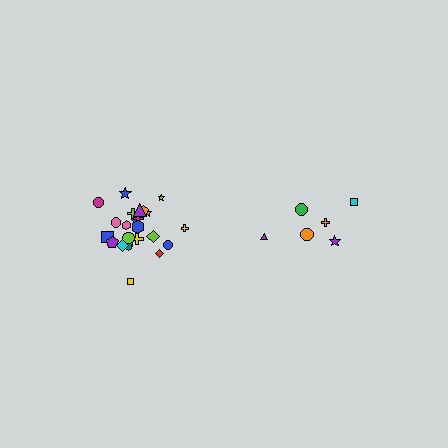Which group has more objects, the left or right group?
The left group.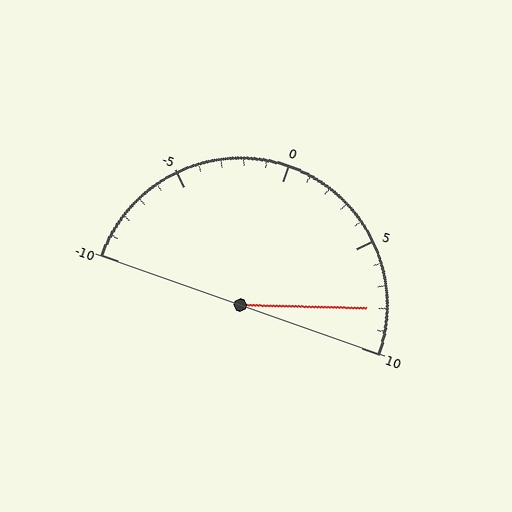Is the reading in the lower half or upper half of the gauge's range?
The reading is in the upper half of the range (-10 to 10).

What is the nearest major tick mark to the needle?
The nearest major tick mark is 10.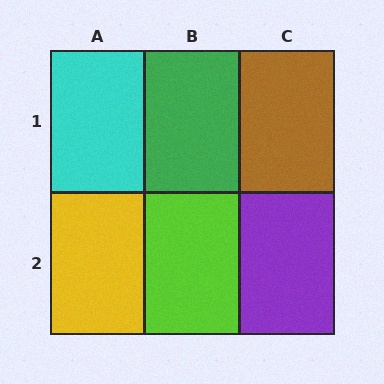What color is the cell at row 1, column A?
Cyan.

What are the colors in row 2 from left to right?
Yellow, lime, purple.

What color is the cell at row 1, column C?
Brown.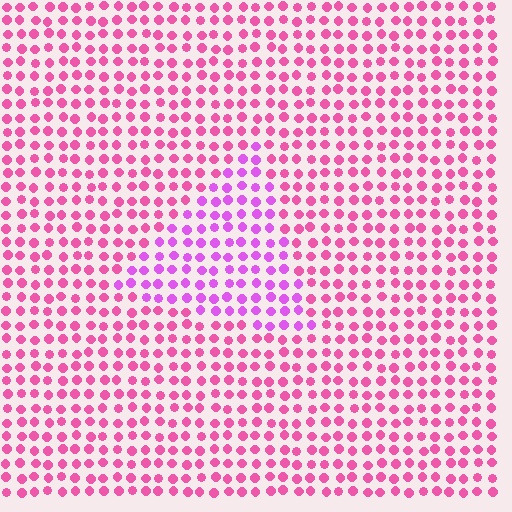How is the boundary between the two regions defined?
The boundary is defined purely by a slight shift in hue (about 33 degrees). Spacing, size, and orientation are identical on both sides.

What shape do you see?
I see a triangle.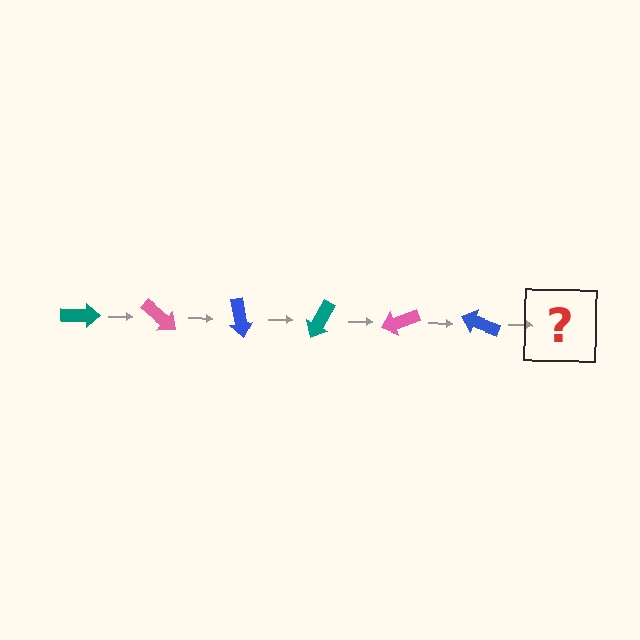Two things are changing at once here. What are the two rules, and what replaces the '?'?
The two rules are that it rotates 40 degrees each step and the color cycles through teal, pink, and blue. The '?' should be a teal arrow, rotated 240 degrees from the start.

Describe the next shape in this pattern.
It should be a teal arrow, rotated 240 degrees from the start.